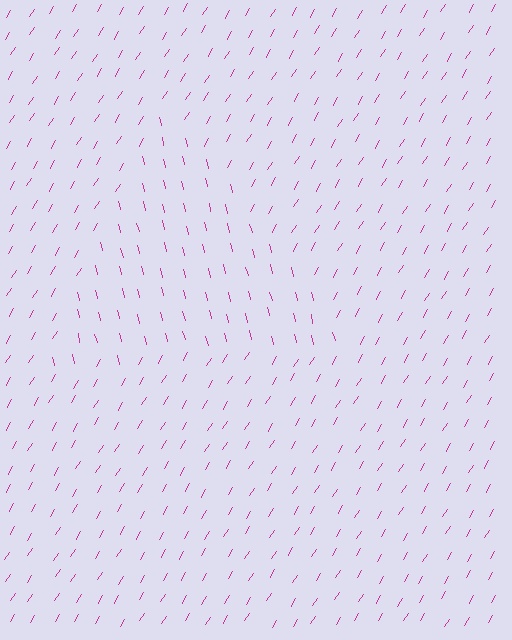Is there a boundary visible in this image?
Yes, there is a texture boundary formed by a change in line orientation.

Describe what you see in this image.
The image is filled with small magenta line segments. A triangle region in the image has lines oriented differently from the surrounding lines, creating a visible texture boundary.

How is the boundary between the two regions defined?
The boundary is defined purely by a change in line orientation (approximately 45 degrees difference). All lines are the same color and thickness.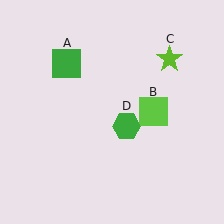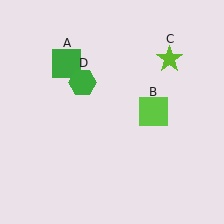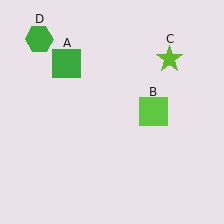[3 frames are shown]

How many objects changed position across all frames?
1 object changed position: green hexagon (object D).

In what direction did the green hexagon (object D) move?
The green hexagon (object D) moved up and to the left.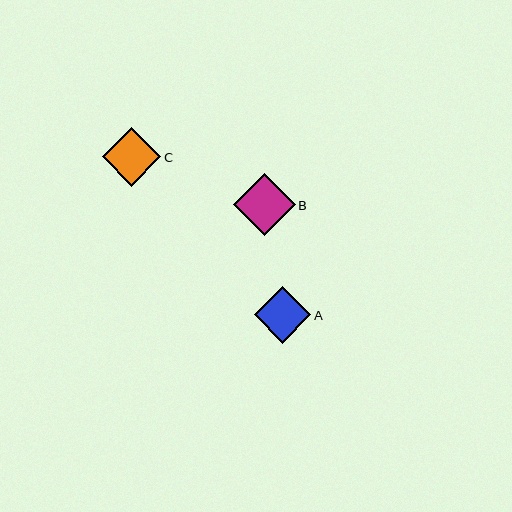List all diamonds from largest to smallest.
From largest to smallest: B, C, A.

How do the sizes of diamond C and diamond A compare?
Diamond C and diamond A are approximately the same size.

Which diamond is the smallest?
Diamond A is the smallest with a size of approximately 56 pixels.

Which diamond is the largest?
Diamond B is the largest with a size of approximately 62 pixels.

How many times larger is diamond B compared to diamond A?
Diamond B is approximately 1.1 times the size of diamond A.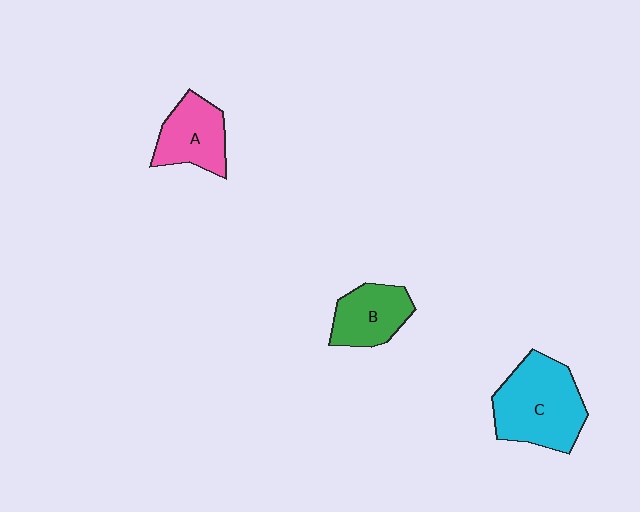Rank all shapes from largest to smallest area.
From largest to smallest: C (cyan), A (pink), B (green).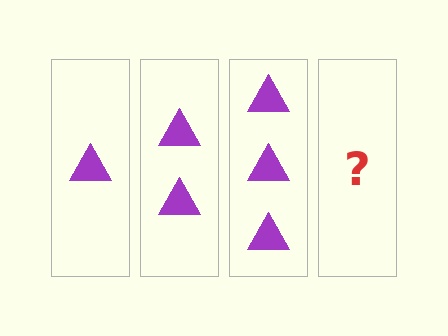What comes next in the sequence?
The next element should be 4 triangles.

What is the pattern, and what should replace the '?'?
The pattern is that each step adds one more triangle. The '?' should be 4 triangles.